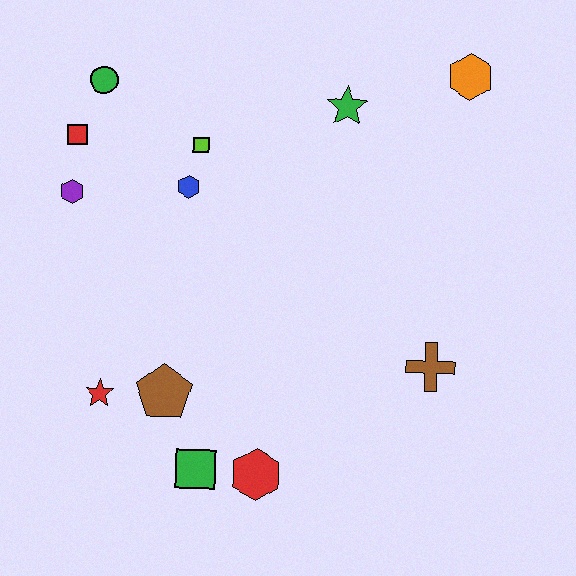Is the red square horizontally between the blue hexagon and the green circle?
No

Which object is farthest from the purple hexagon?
The orange hexagon is farthest from the purple hexagon.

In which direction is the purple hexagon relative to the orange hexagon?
The purple hexagon is to the left of the orange hexagon.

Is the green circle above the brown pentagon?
Yes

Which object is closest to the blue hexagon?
The lime square is closest to the blue hexagon.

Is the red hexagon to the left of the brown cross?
Yes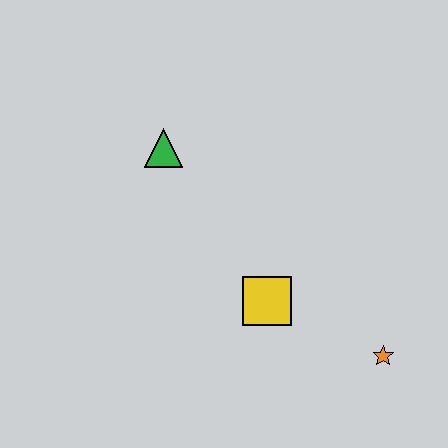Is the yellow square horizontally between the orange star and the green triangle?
Yes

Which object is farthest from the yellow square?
The green triangle is farthest from the yellow square.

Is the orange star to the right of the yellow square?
Yes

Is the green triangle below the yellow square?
No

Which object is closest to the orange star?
The yellow square is closest to the orange star.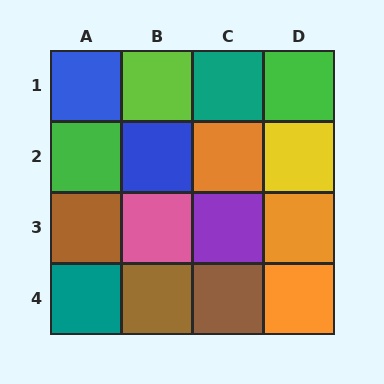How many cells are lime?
1 cell is lime.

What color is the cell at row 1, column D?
Green.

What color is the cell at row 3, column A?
Brown.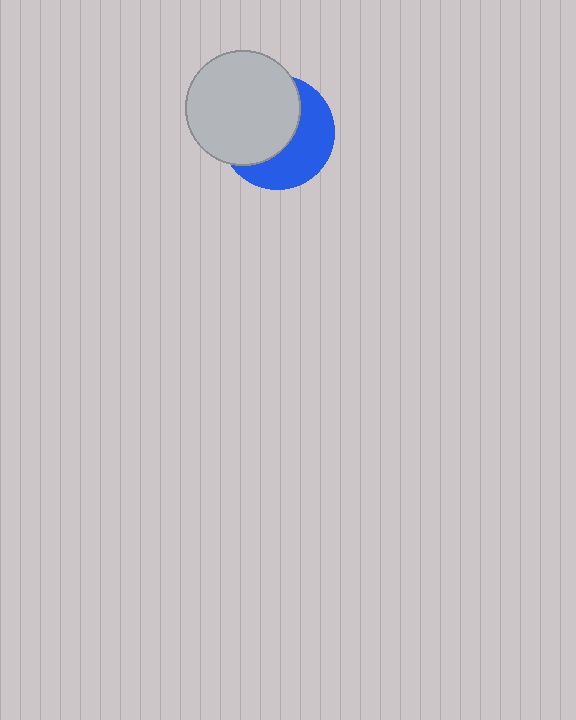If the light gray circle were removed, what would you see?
You would see the complete blue circle.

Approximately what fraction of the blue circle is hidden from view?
Roughly 55% of the blue circle is hidden behind the light gray circle.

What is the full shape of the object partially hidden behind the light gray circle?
The partially hidden object is a blue circle.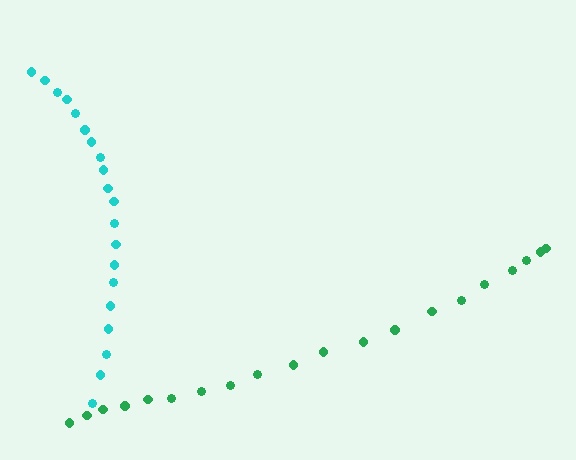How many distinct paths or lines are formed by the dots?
There are 2 distinct paths.